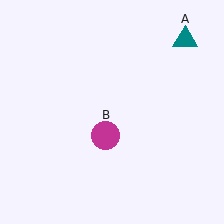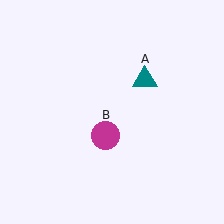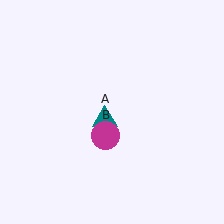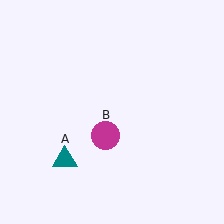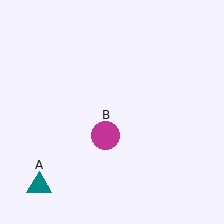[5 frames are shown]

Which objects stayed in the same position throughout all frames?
Magenta circle (object B) remained stationary.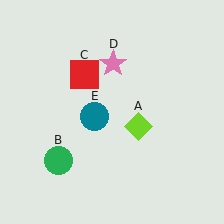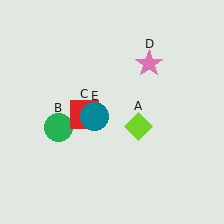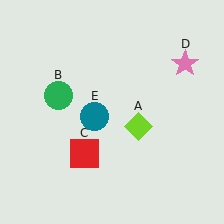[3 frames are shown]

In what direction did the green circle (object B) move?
The green circle (object B) moved up.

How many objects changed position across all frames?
3 objects changed position: green circle (object B), red square (object C), pink star (object D).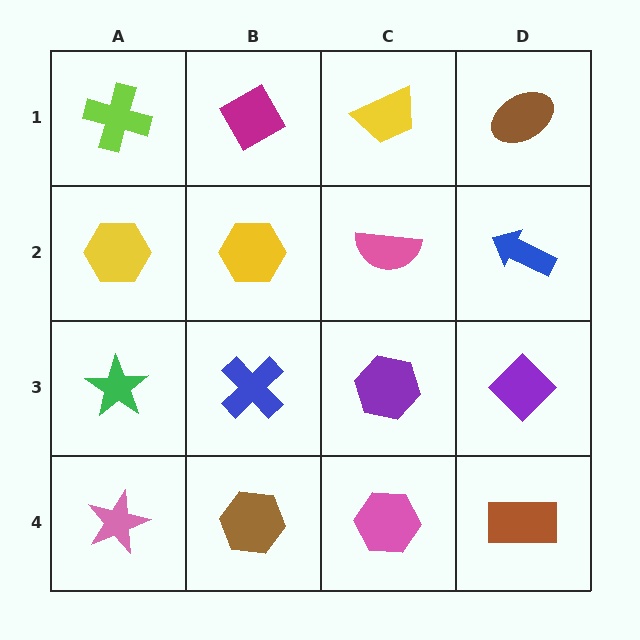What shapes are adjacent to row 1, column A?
A yellow hexagon (row 2, column A), a magenta diamond (row 1, column B).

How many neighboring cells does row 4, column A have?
2.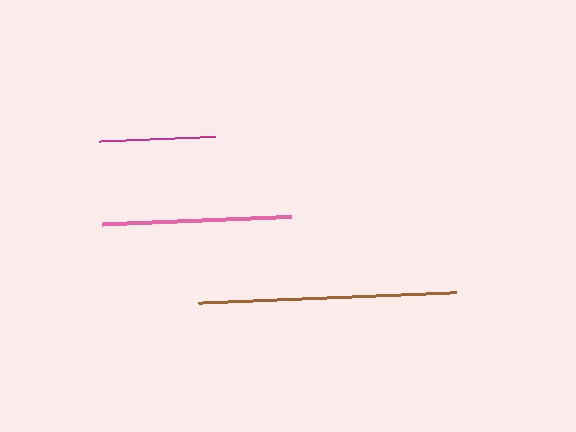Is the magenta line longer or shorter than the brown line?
The brown line is longer than the magenta line.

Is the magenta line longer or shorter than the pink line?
The pink line is longer than the magenta line.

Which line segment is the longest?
The brown line is the longest at approximately 258 pixels.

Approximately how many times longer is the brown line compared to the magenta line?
The brown line is approximately 2.2 times the length of the magenta line.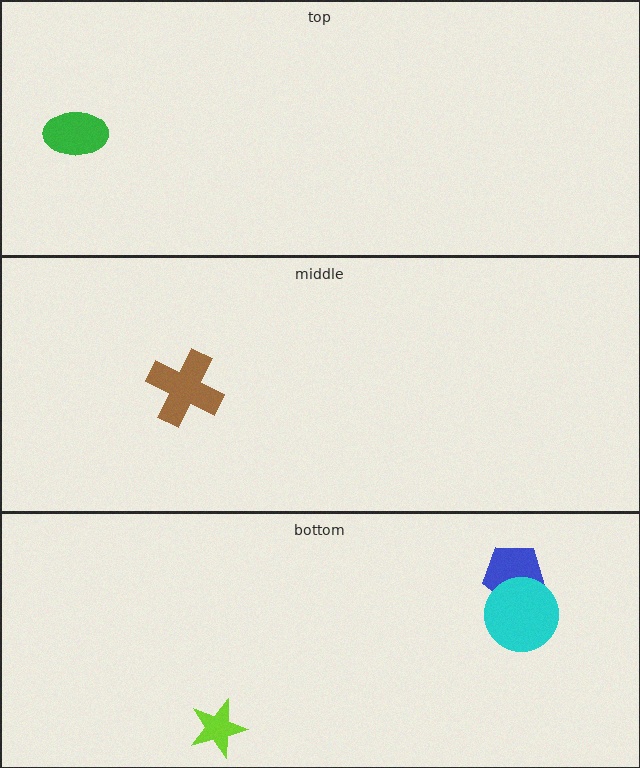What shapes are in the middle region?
The brown cross.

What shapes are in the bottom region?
The blue pentagon, the lime star, the cyan circle.